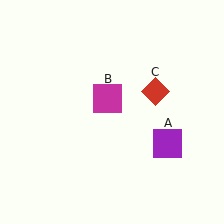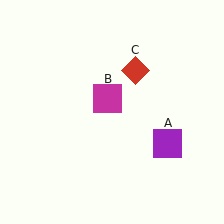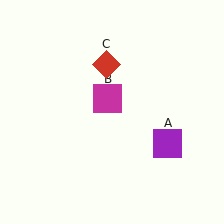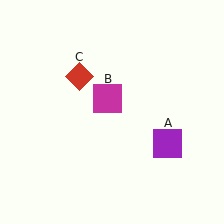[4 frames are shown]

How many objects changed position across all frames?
1 object changed position: red diamond (object C).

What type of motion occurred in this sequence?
The red diamond (object C) rotated counterclockwise around the center of the scene.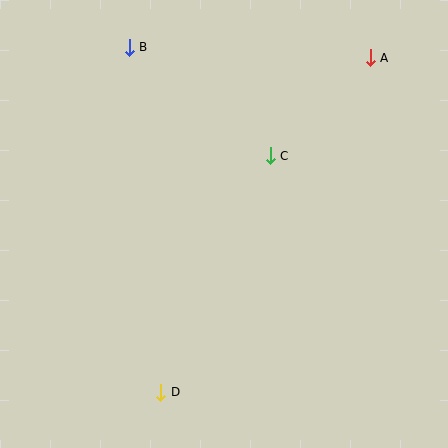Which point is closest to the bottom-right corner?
Point D is closest to the bottom-right corner.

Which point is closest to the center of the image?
Point C at (270, 156) is closest to the center.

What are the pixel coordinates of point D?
Point D is at (161, 392).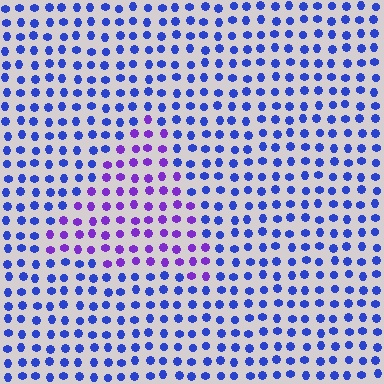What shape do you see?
I see a triangle.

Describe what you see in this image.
The image is filled with small blue elements in a uniform arrangement. A triangle-shaped region is visible where the elements are tinted to a slightly different hue, forming a subtle color boundary.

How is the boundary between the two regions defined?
The boundary is defined purely by a slight shift in hue (about 41 degrees). Spacing, size, and orientation are identical on both sides.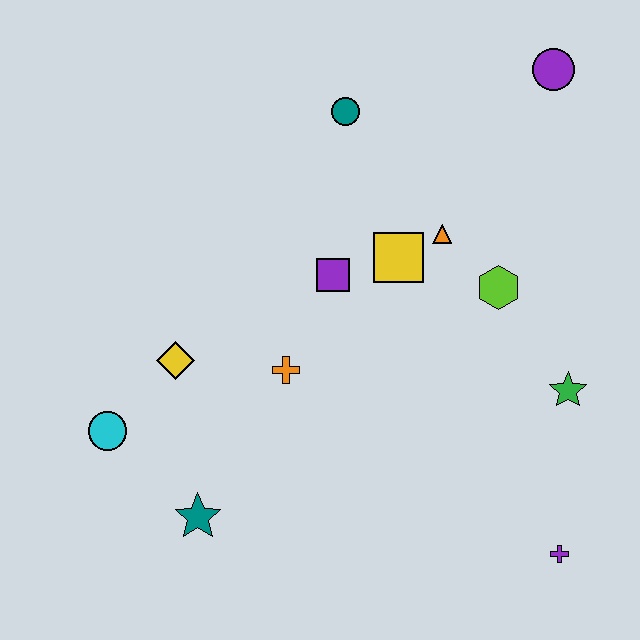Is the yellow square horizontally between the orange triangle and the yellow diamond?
Yes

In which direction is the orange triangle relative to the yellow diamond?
The orange triangle is to the right of the yellow diamond.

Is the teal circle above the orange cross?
Yes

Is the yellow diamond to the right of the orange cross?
No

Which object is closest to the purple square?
The yellow square is closest to the purple square.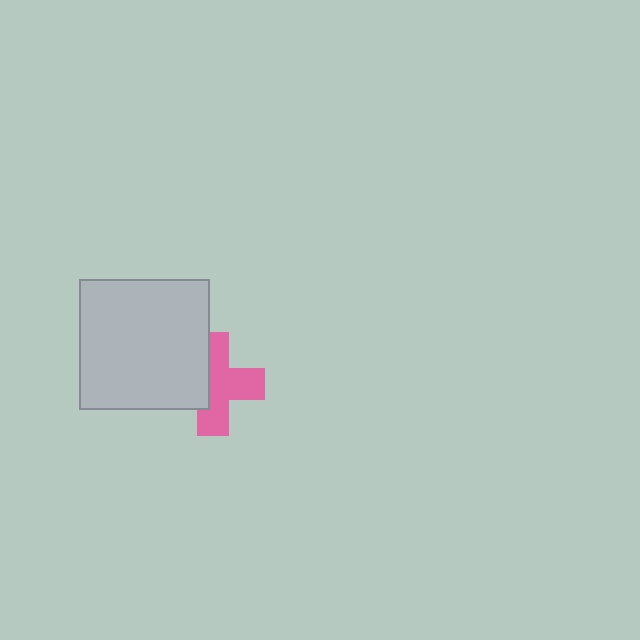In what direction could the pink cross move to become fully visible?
The pink cross could move right. That would shift it out from behind the light gray square entirely.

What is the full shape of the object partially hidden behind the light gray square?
The partially hidden object is a pink cross.